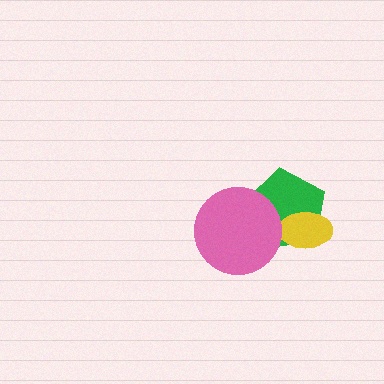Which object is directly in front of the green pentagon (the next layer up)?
The yellow ellipse is directly in front of the green pentagon.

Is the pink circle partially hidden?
No, no other shape covers it.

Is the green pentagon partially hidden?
Yes, it is partially covered by another shape.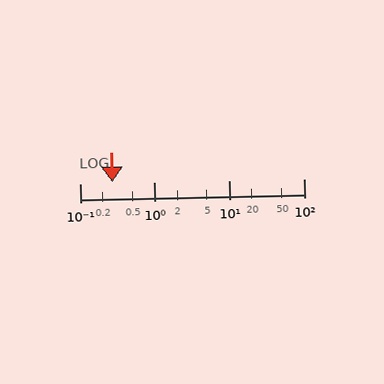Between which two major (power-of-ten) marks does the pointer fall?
The pointer is between 0.1 and 1.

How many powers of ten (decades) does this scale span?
The scale spans 3 decades, from 0.1 to 100.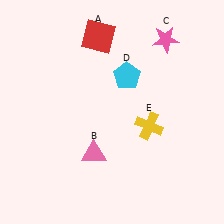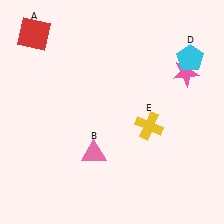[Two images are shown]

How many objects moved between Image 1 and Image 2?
3 objects moved between the two images.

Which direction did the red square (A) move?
The red square (A) moved left.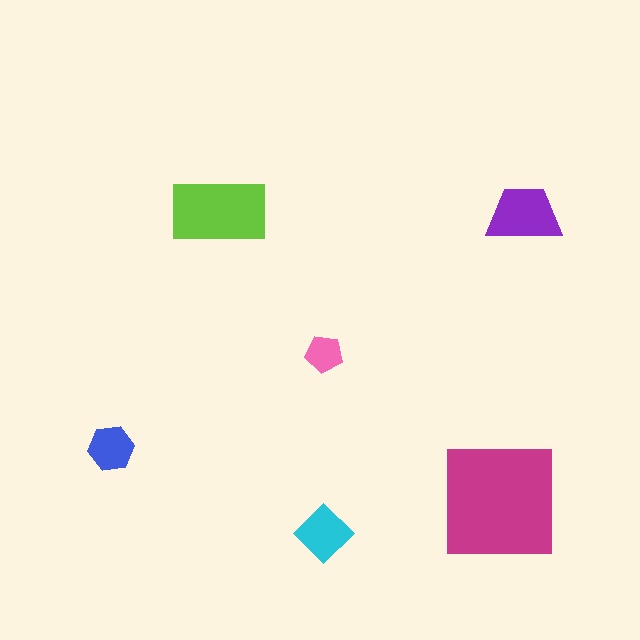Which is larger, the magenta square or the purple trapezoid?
The magenta square.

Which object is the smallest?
The pink pentagon.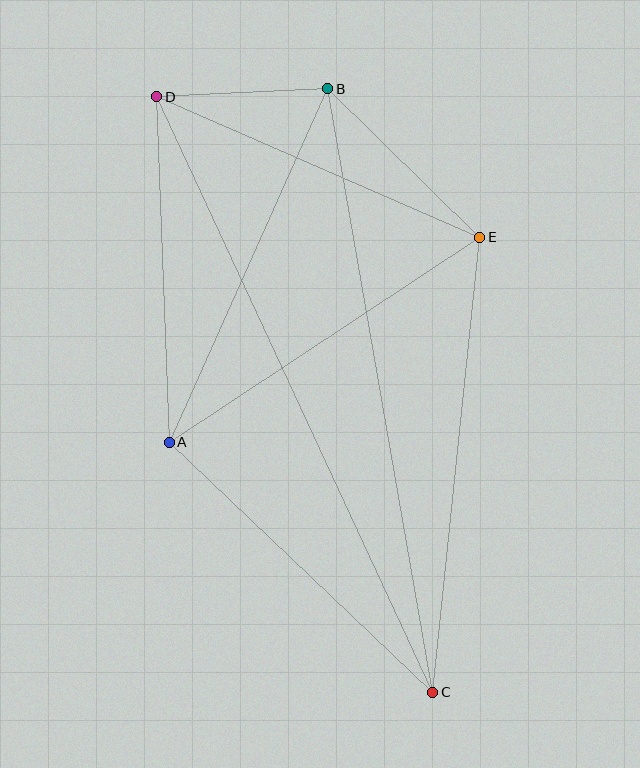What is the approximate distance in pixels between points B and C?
The distance between B and C is approximately 612 pixels.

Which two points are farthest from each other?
Points C and D are farthest from each other.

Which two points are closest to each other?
Points B and D are closest to each other.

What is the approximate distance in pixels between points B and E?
The distance between B and E is approximately 213 pixels.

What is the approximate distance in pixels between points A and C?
The distance between A and C is approximately 363 pixels.